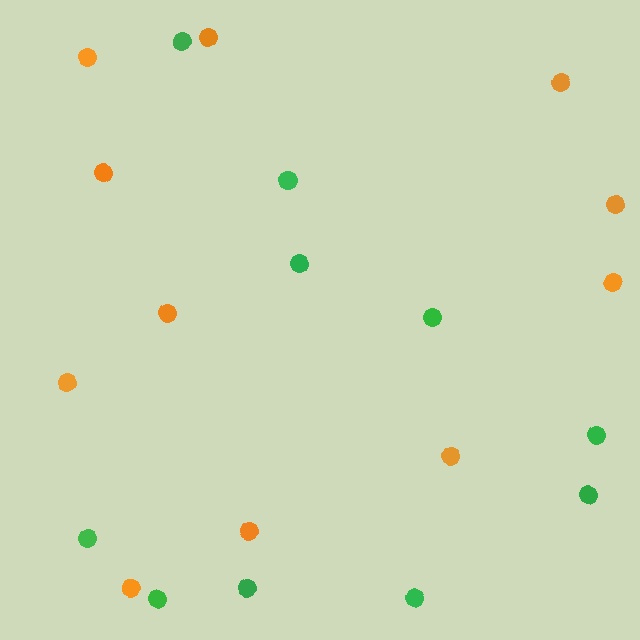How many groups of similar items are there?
There are 2 groups: one group of green circles (10) and one group of orange circles (11).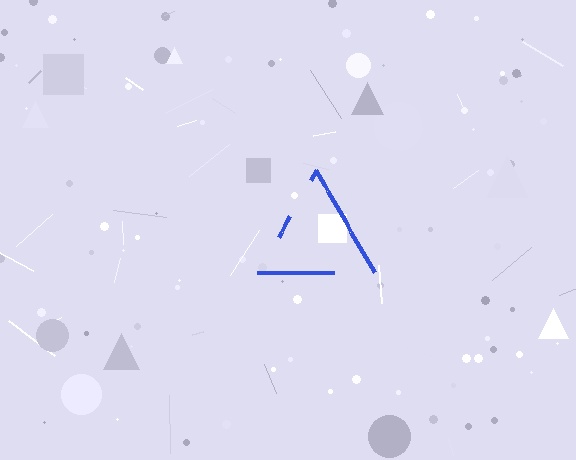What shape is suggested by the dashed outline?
The dashed outline suggests a triangle.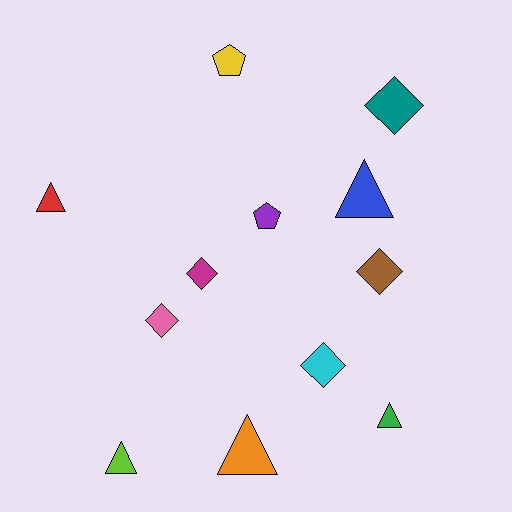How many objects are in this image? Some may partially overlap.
There are 12 objects.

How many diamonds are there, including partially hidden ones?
There are 5 diamonds.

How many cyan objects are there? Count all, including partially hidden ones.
There is 1 cyan object.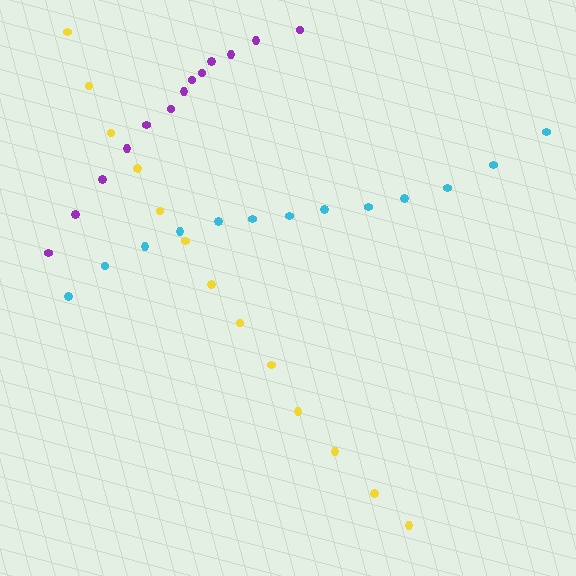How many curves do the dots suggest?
There are 3 distinct paths.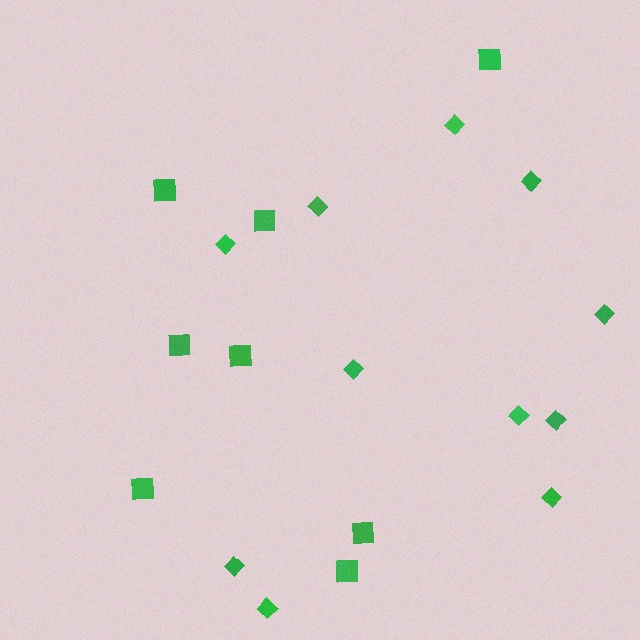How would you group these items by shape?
There are 2 groups: one group of squares (8) and one group of diamonds (11).